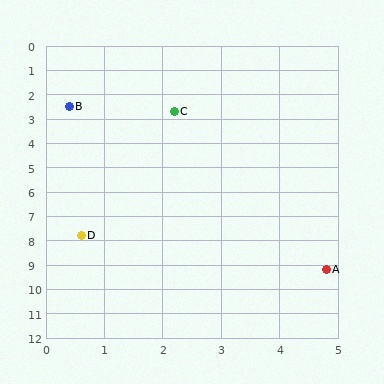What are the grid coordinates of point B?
Point B is at approximately (0.4, 2.5).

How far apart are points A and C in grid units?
Points A and C are about 7.0 grid units apart.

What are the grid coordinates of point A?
Point A is at approximately (4.8, 9.2).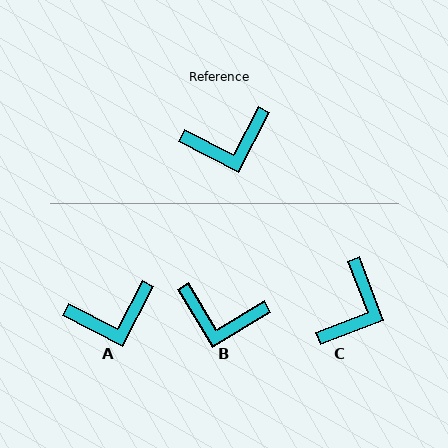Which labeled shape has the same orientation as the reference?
A.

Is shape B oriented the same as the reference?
No, it is off by about 31 degrees.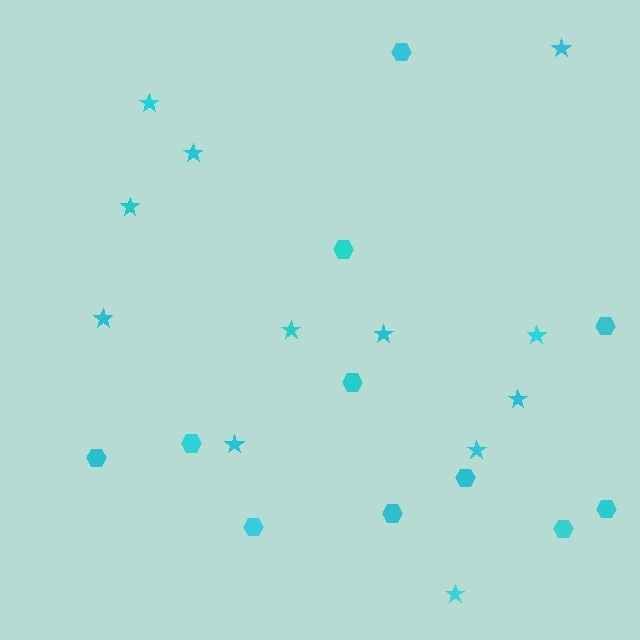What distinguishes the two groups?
There are 2 groups: one group of stars (12) and one group of hexagons (11).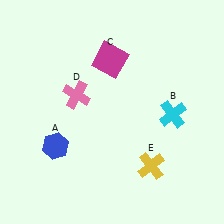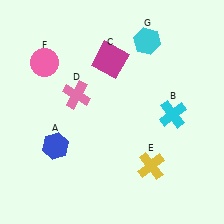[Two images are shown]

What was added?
A pink circle (F), a cyan hexagon (G) were added in Image 2.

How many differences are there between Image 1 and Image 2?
There are 2 differences between the two images.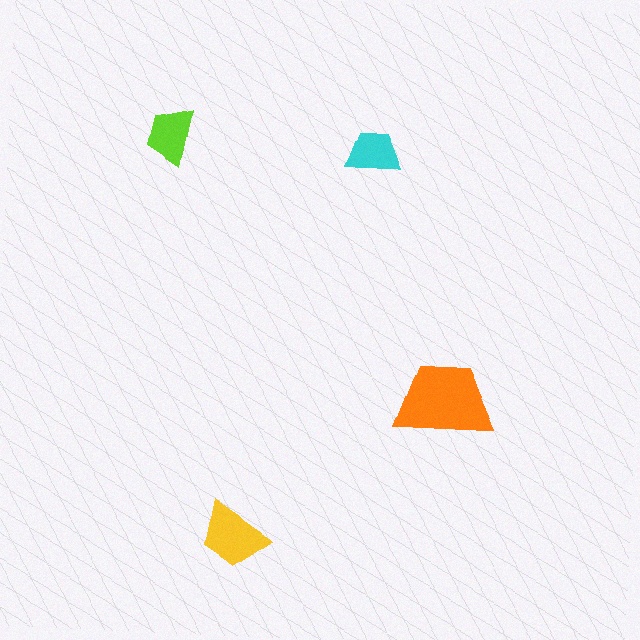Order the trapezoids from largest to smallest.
the orange one, the yellow one, the lime one, the cyan one.